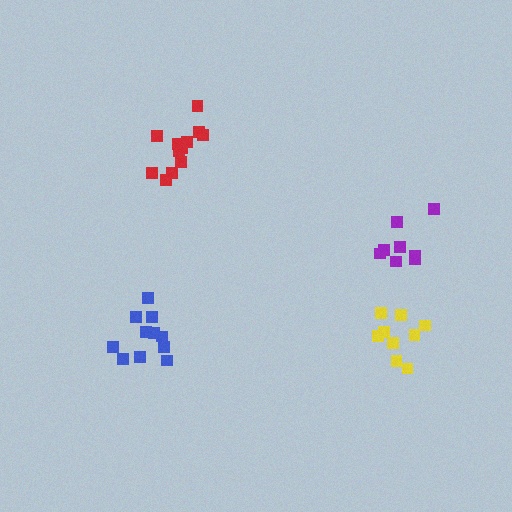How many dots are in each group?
Group 1: 13 dots, Group 2: 8 dots, Group 3: 9 dots, Group 4: 11 dots (41 total).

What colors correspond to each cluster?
The clusters are colored: red, purple, yellow, blue.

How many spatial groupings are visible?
There are 4 spatial groupings.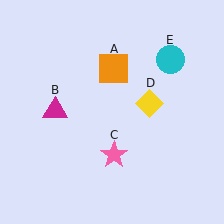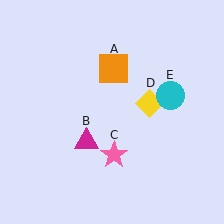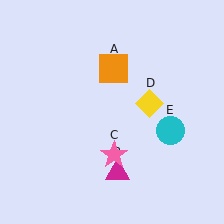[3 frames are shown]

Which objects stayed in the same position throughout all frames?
Orange square (object A) and pink star (object C) and yellow diamond (object D) remained stationary.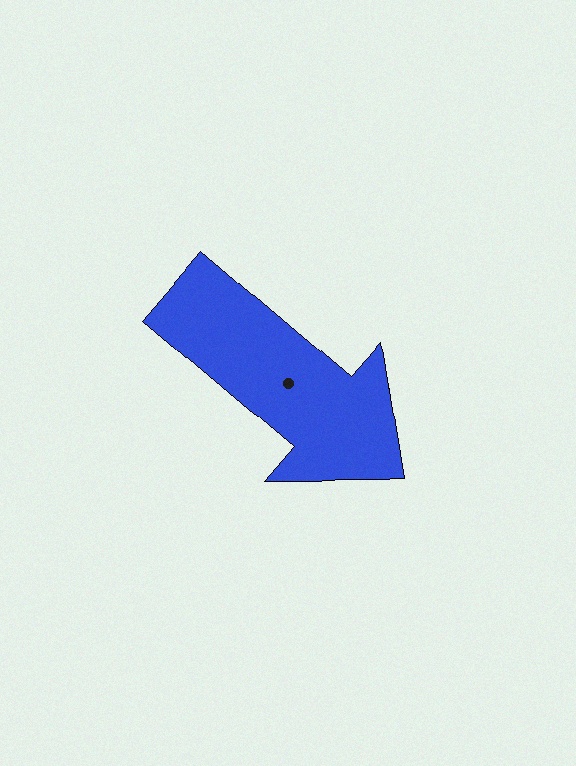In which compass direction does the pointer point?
Southeast.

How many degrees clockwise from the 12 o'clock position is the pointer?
Approximately 130 degrees.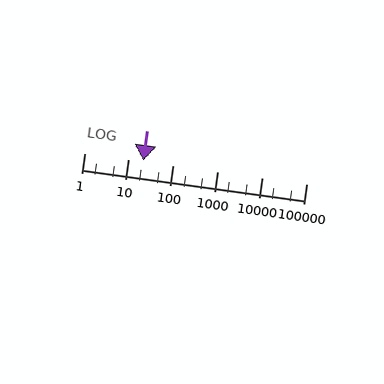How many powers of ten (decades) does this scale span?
The scale spans 5 decades, from 1 to 100000.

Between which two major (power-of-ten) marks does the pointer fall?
The pointer is between 10 and 100.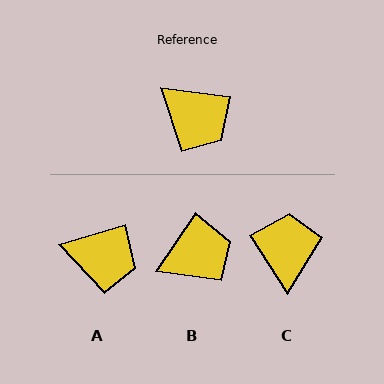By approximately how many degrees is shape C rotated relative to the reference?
Approximately 130 degrees counter-clockwise.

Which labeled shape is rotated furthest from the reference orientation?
C, about 130 degrees away.